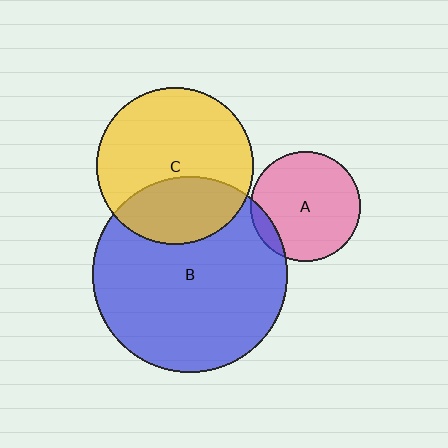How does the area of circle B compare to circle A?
Approximately 3.2 times.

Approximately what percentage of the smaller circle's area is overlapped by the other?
Approximately 10%.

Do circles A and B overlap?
Yes.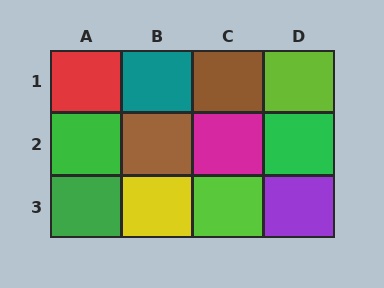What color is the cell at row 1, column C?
Brown.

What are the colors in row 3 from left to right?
Green, yellow, lime, purple.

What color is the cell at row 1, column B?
Teal.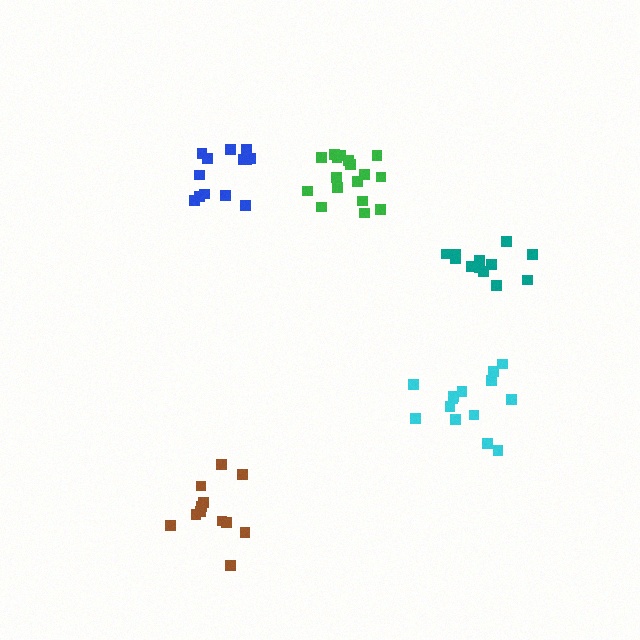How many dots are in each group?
Group 1: 17 dots, Group 2: 12 dots, Group 3: 14 dots, Group 4: 12 dots, Group 5: 13 dots (68 total).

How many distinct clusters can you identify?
There are 5 distinct clusters.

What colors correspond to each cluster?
The clusters are colored: green, brown, cyan, teal, blue.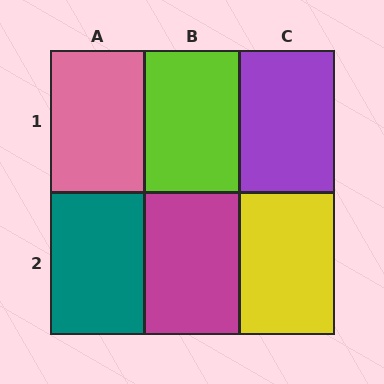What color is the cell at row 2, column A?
Teal.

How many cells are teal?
1 cell is teal.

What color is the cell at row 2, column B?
Magenta.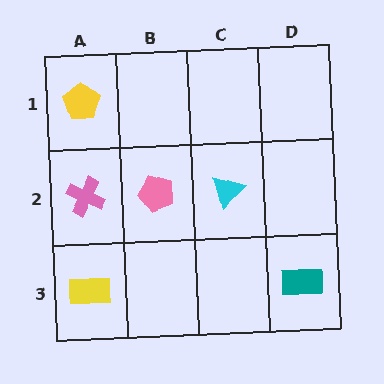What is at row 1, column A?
A yellow pentagon.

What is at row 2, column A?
A pink cross.